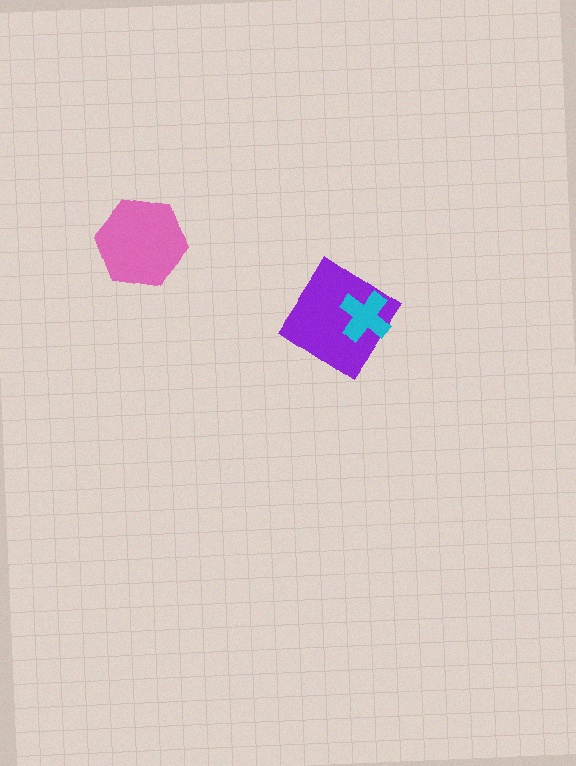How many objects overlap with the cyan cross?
1 object overlaps with the cyan cross.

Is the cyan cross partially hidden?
No, no other shape covers it.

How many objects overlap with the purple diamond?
1 object overlaps with the purple diamond.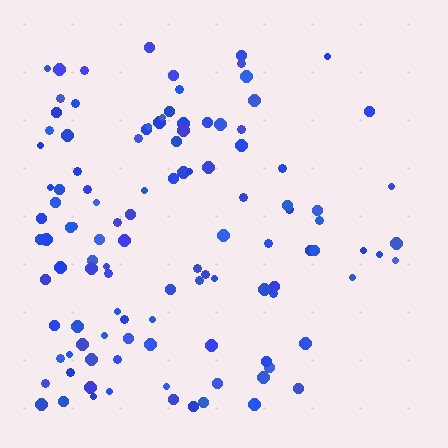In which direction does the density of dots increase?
From right to left, with the left side densest.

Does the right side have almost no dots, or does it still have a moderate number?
Still a moderate number, just noticeably fewer than the left.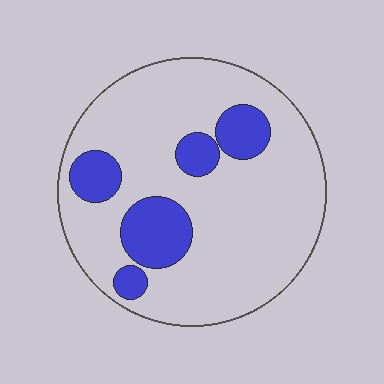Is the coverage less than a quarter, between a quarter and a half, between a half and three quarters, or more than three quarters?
Less than a quarter.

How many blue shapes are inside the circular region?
5.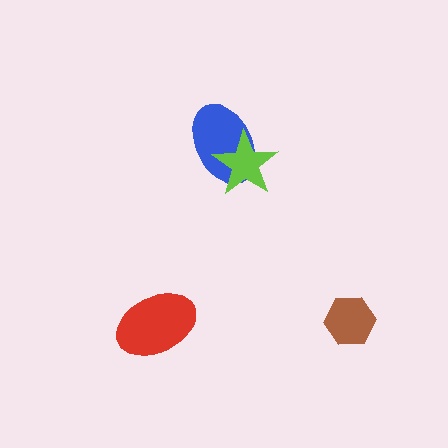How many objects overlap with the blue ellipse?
1 object overlaps with the blue ellipse.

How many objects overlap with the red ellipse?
0 objects overlap with the red ellipse.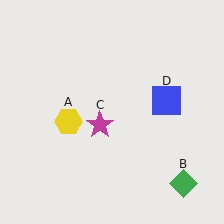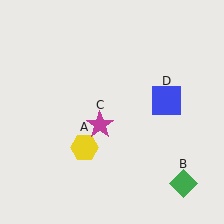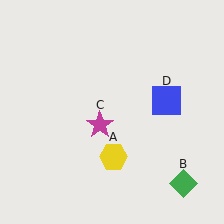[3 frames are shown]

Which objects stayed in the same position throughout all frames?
Green diamond (object B) and magenta star (object C) and blue square (object D) remained stationary.